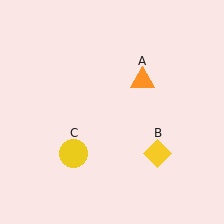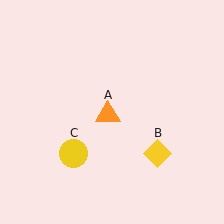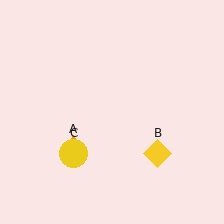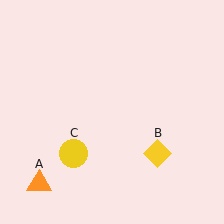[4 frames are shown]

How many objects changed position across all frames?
1 object changed position: orange triangle (object A).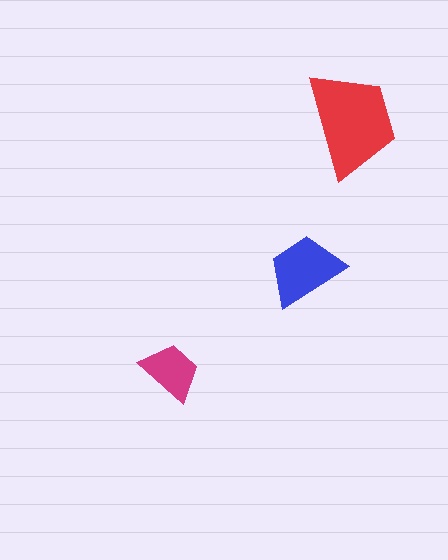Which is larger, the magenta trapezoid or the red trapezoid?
The red one.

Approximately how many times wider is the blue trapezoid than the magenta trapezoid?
About 1.5 times wider.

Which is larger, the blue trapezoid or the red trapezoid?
The red one.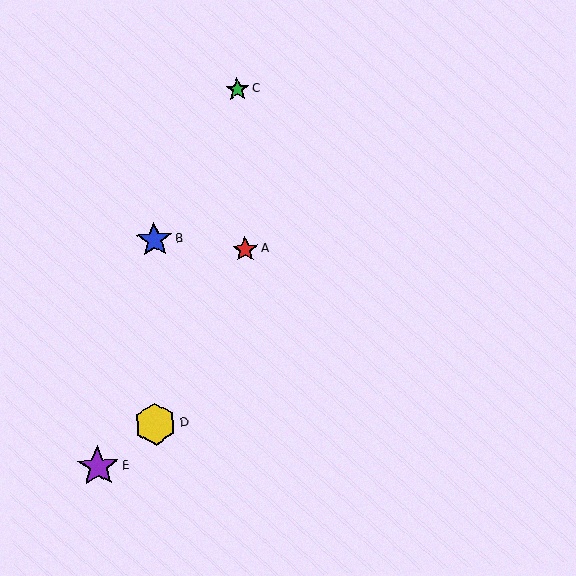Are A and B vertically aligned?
No, A is at x≈245 and B is at x≈154.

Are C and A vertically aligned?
Yes, both are at x≈237.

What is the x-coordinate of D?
Object D is at x≈155.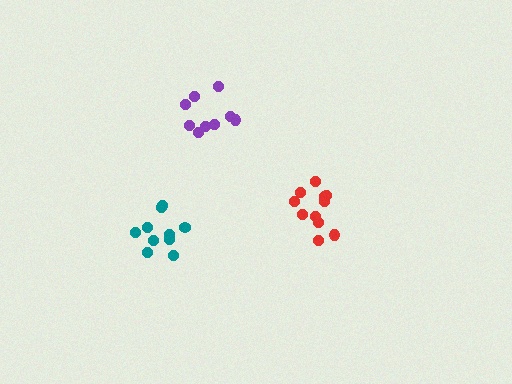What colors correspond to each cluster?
The clusters are colored: red, purple, teal.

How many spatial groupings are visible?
There are 3 spatial groupings.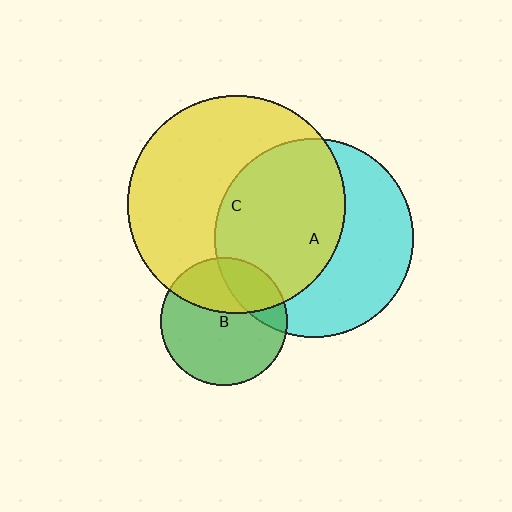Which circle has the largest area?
Circle C (yellow).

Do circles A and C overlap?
Yes.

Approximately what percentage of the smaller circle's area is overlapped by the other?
Approximately 55%.